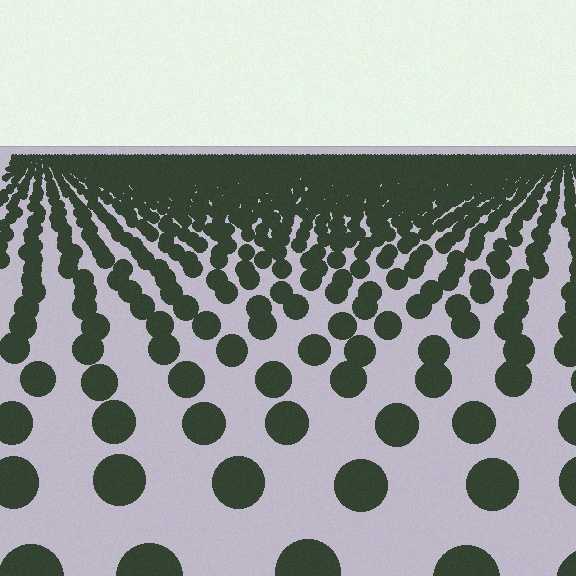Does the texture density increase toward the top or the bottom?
Density increases toward the top.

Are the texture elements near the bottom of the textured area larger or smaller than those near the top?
Larger. Near the bottom, elements are closer to the viewer and appear at a bigger on-screen size.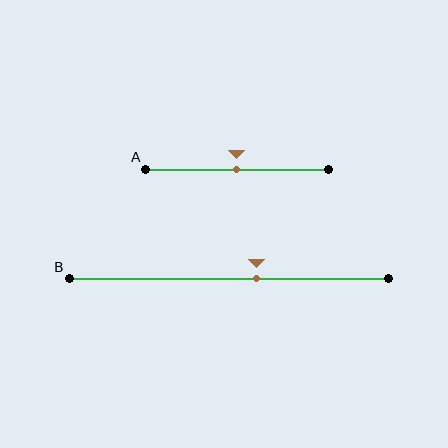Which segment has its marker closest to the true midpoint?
Segment A has its marker closest to the true midpoint.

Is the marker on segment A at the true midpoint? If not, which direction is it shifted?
Yes, the marker on segment A is at the true midpoint.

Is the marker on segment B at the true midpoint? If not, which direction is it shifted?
No, the marker on segment B is shifted to the right by about 9% of the segment length.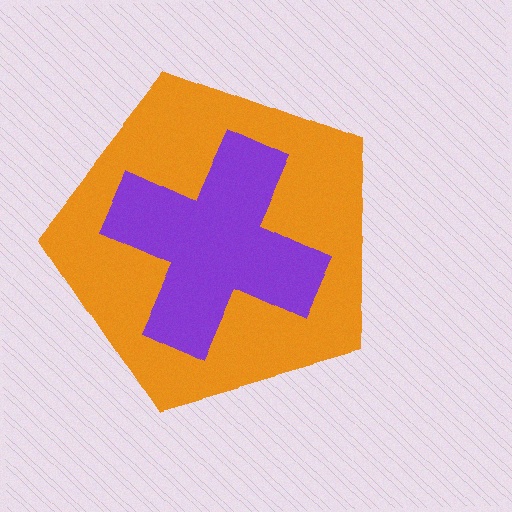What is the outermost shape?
The orange pentagon.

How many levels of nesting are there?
2.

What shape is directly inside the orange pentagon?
The purple cross.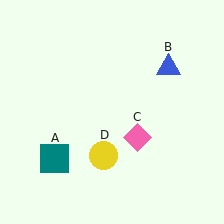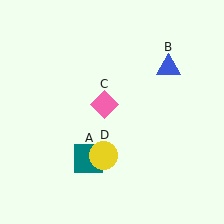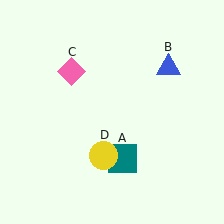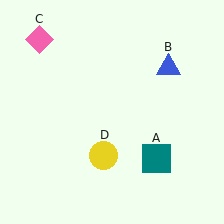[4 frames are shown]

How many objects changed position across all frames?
2 objects changed position: teal square (object A), pink diamond (object C).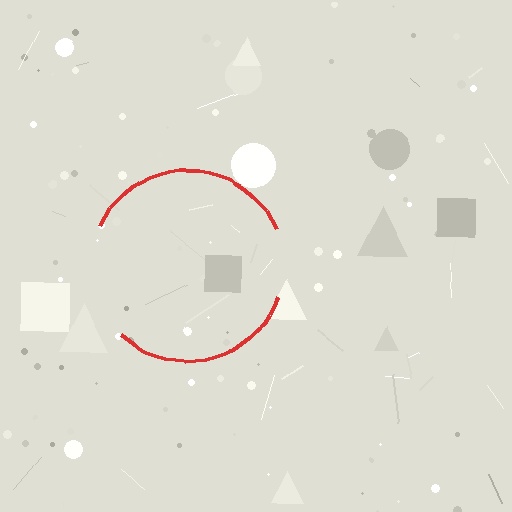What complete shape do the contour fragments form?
The contour fragments form a circle.